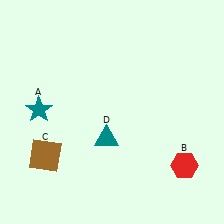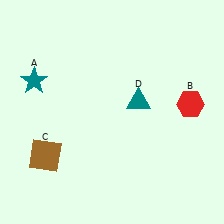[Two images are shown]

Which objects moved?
The objects that moved are: the teal star (A), the red hexagon (B), the teal triangle (D).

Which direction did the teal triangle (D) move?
The teal triangle (D) moved up.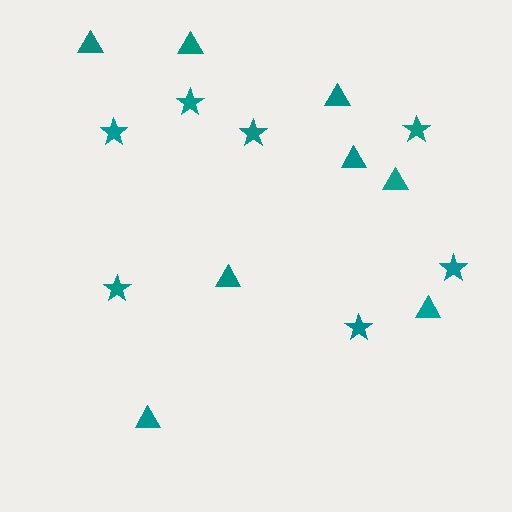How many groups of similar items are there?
There are 2 groups: one group of triangles (8) and one group of stars (7).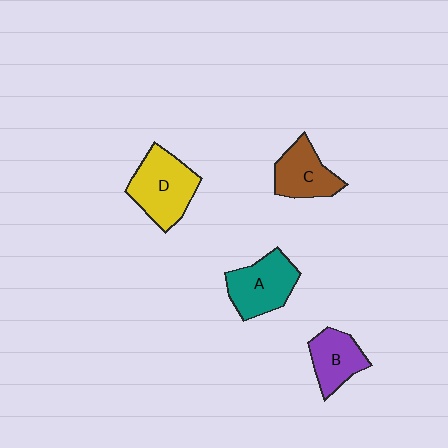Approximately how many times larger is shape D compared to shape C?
Approximately 1.4 times.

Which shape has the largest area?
Shape D (yellow).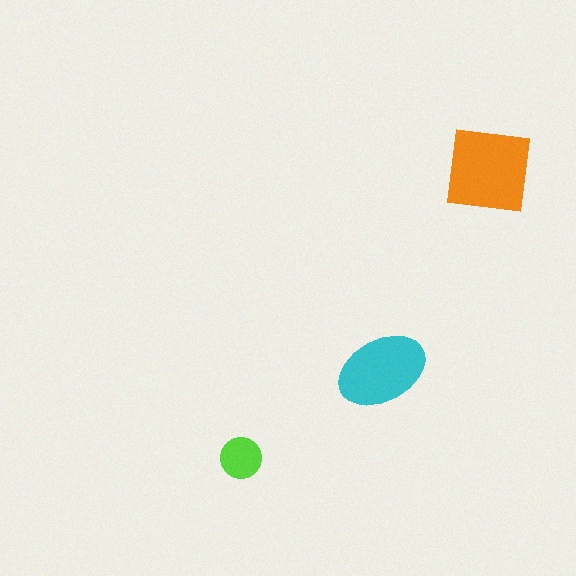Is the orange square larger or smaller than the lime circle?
Larger.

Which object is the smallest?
The lime circle.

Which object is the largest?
The orange square.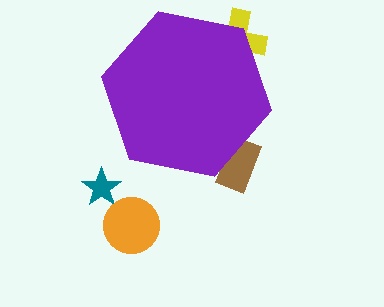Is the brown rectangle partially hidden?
Yes, the brown rectangle is partially hidden behind the purple hexagon.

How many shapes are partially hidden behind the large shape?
2 shapes are partially hidden.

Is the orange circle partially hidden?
No, the orange circle is fully visible.